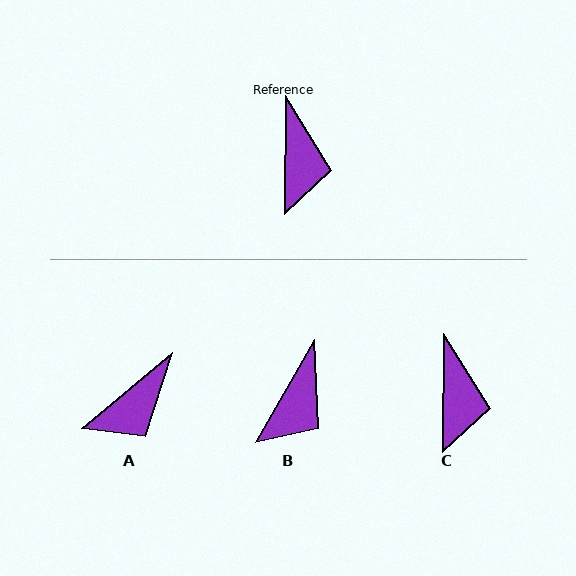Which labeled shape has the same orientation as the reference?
C.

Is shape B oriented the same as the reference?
No, it is off by about 29 degrees.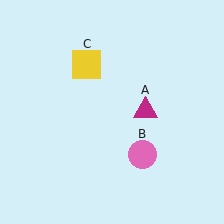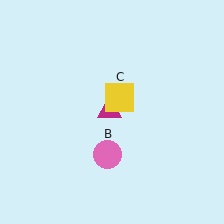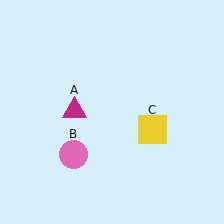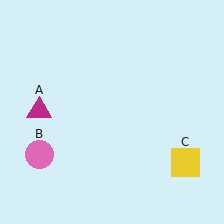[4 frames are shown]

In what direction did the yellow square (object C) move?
The yellow square (object C) moved down and to the right.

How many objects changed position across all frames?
3 objects changed position: magenta triangle (object A), pink circle (object B), yellow square (object C).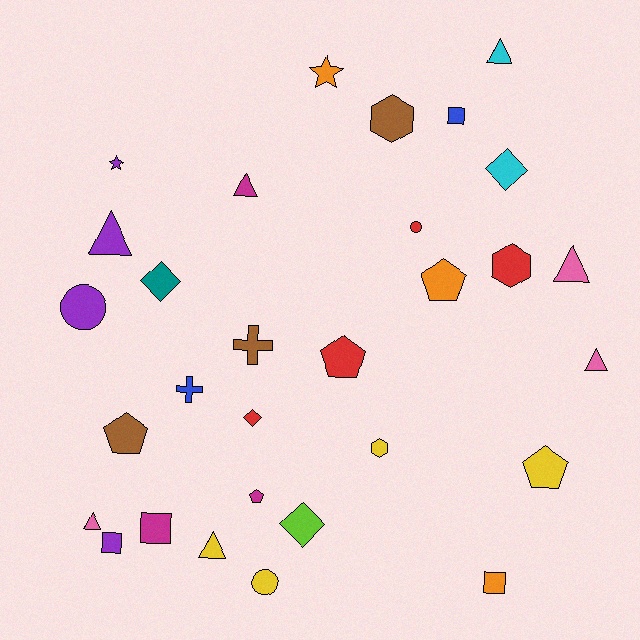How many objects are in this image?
There are 30 objects.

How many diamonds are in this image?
There are 4 diamonds.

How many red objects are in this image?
There are 4 red objects.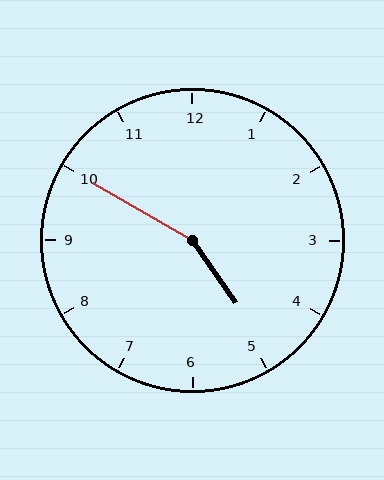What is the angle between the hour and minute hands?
Approximately 155 degrees.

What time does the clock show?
4:50.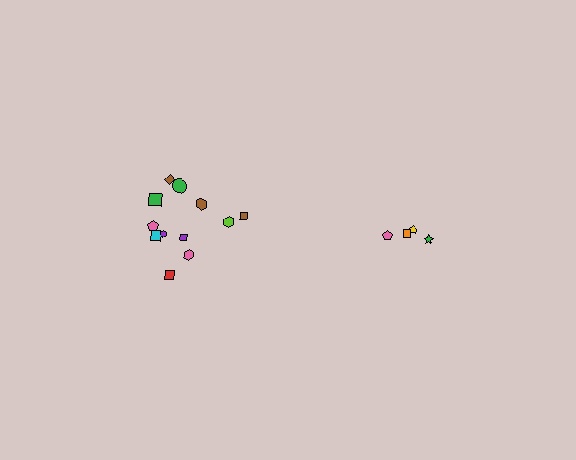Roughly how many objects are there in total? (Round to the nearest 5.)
Roughly 15 objects in total.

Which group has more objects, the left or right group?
The left group.